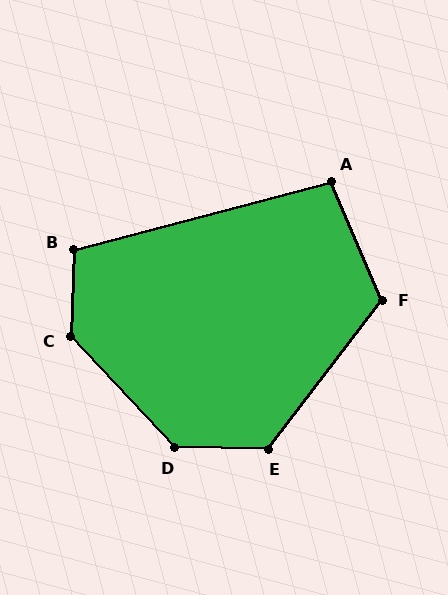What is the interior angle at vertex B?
Approximately 106 degrees (obtuse).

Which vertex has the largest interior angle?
C, at approximately 135 degrees.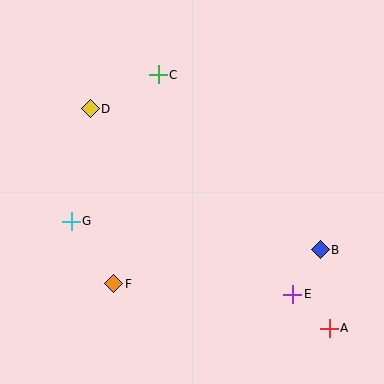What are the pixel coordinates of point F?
Point F is at (114, 284).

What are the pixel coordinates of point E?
Point E is at (293, 294).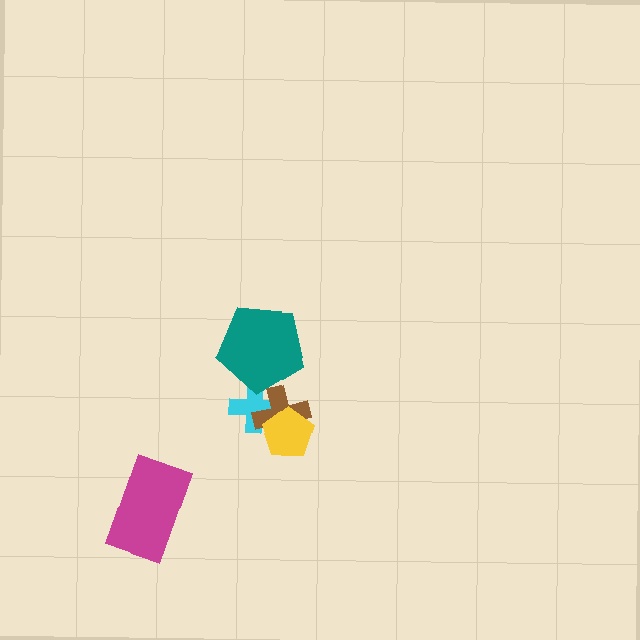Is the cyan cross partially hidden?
Yes, it is partially covered by another shape.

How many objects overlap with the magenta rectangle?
0 objects overlap with the magenta rectangle.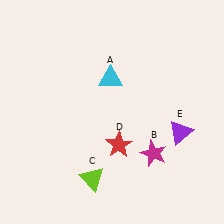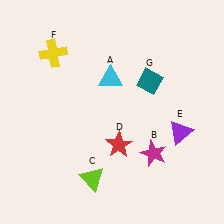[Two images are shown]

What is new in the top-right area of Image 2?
A teal diamond (G) was added in the top-right area of Image 2.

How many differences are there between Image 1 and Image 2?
There are 2 differences between the two images.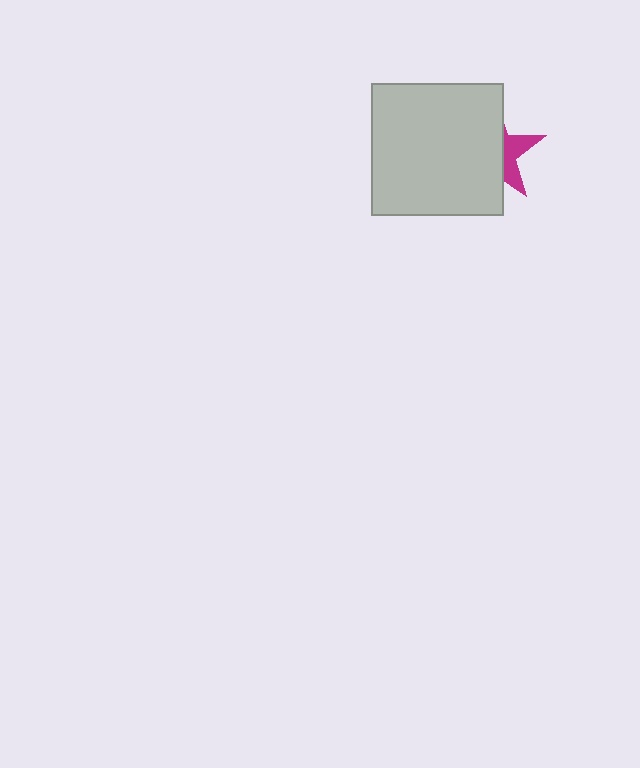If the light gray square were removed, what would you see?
You would see the complete magenta star.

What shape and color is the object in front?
The object in front is a light gray square.